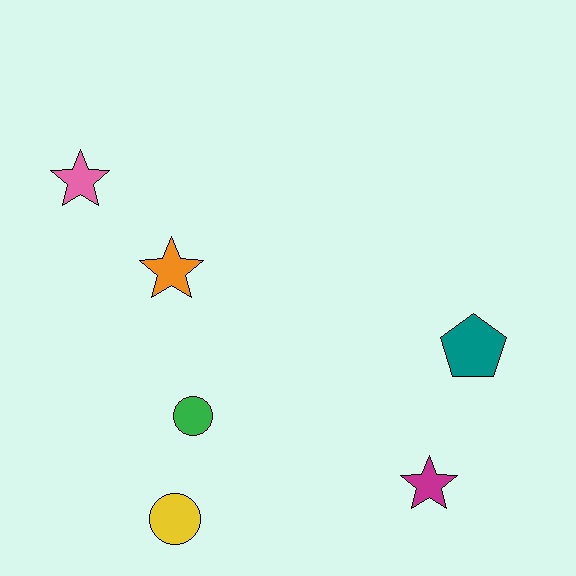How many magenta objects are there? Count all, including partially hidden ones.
There is 1 magenta object.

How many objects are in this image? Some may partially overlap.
There are 6 objects.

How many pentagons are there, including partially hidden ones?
There is 1 pentagon.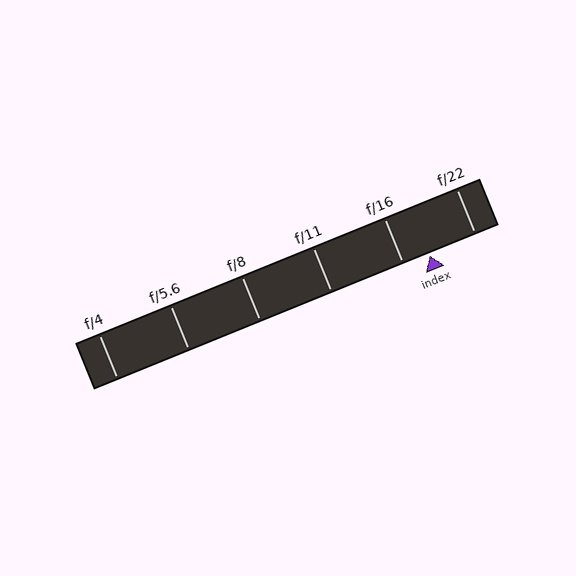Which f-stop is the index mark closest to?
The index mark is closest to f/16.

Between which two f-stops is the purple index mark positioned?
The index mark is between f/16 and f/22.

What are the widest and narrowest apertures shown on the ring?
The widest aperture shown is f/4 and the narrowest is f/22.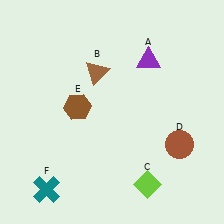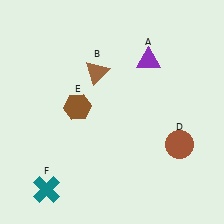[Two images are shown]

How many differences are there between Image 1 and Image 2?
There is 1 difference between the two images.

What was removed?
The lime diamond (C) was removed in Image 2.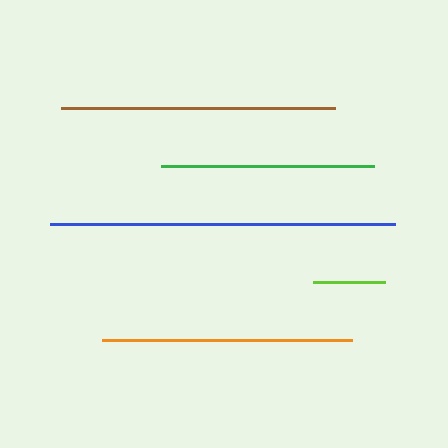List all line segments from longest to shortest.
From longest to shortest: blue, brown, orange, green, lime.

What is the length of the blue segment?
The blue segment is approximately 346 pixels long.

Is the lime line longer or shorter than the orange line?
The orange line is longer than the lime line.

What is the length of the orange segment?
The orange segment is approximately 250 pixels long.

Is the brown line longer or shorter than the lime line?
The brown line is longer than the lime line.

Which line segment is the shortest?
The lime line is the shortest at approximately 71 pixels.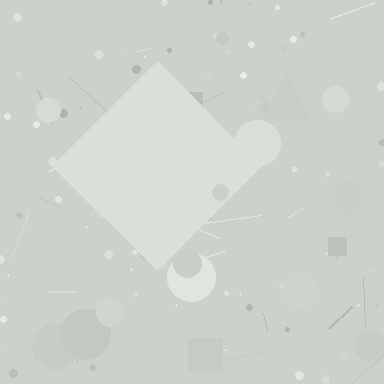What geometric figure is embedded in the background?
A diamond is embedded in the background.